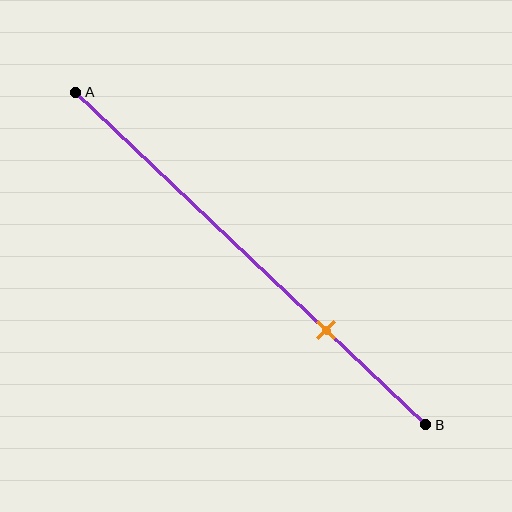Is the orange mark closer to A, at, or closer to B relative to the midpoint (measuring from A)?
The orange mark is closer to point B than the midpoint of segment AB.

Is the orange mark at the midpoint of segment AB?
No, the mark is at about 70% from A, not at the 50% midpoint.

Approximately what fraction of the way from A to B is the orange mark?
The orange mark is approximately 70% of the way from A to B.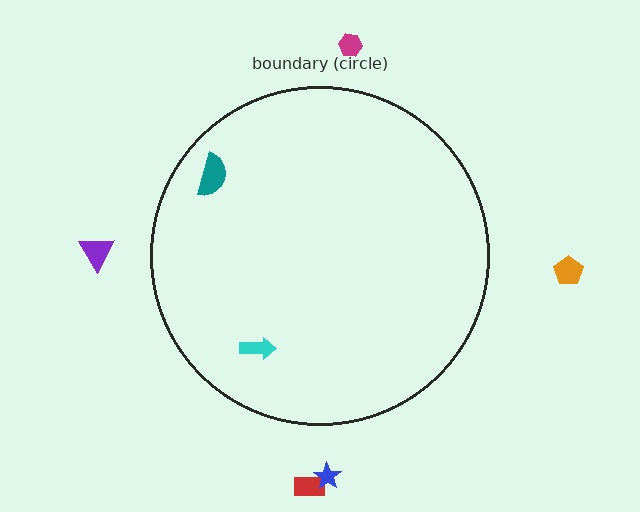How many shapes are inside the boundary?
2 inside, 5 outside.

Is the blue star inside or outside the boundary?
Outside.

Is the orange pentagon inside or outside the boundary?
Outside.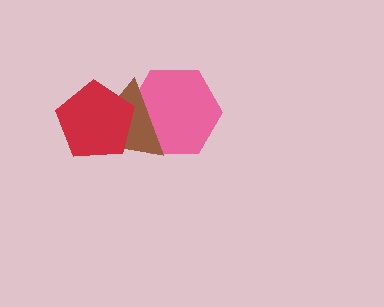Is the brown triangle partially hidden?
Yes, it is partially covered by another shape.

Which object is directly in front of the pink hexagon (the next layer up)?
The brown triangle is directly in front of the pink hexagon.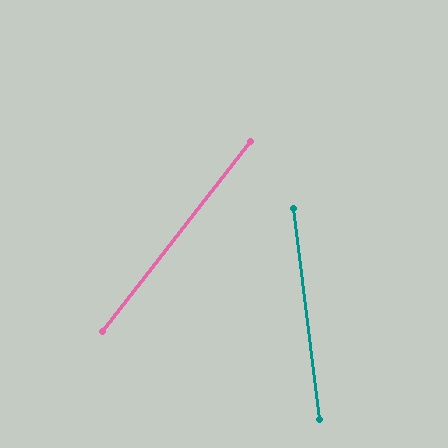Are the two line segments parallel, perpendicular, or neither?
Neither parallel nor perpendicular — they differ by about 45°.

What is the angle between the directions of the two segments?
Approximately 45 degrees.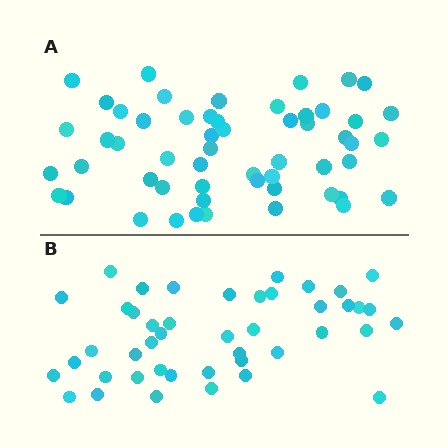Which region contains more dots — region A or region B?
Region A (the top region) has more dots.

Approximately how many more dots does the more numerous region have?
Region A has roughly 12 or so more dots than region B.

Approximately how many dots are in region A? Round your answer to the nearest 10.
About 60 dots. (The exact count is 55, which rounds to 60.)